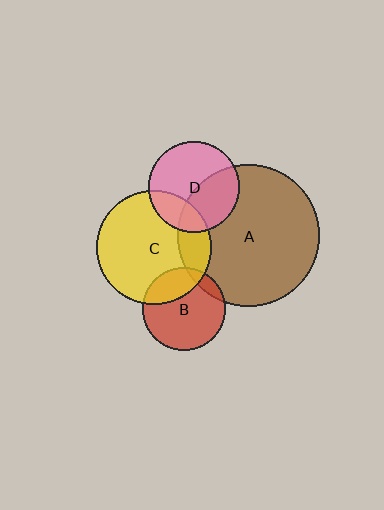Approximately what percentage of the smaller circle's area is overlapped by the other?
Approximately 20%.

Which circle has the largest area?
Circle A (brown).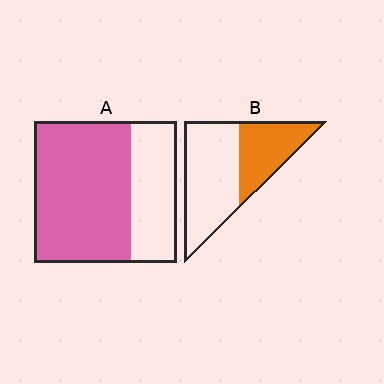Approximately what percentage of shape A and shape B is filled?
A is approximately 70% and B is approximately 40%.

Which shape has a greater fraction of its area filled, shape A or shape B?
Shape A.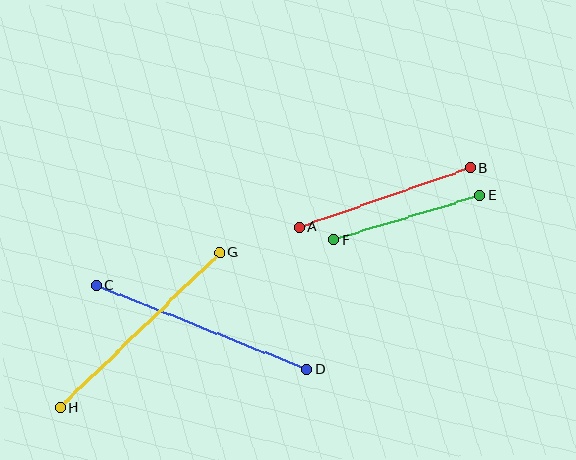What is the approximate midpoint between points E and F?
The midpoint is at approximately (407, 218) pixels.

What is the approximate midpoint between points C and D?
The midpoint is at approximately (202, 327) pixels.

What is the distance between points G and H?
The distance is approximately 222 pixels.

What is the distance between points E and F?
The distance is approximately 153 pixels.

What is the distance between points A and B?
The distance is approximately 180 pixels.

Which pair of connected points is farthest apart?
Points C and D are farthest apart.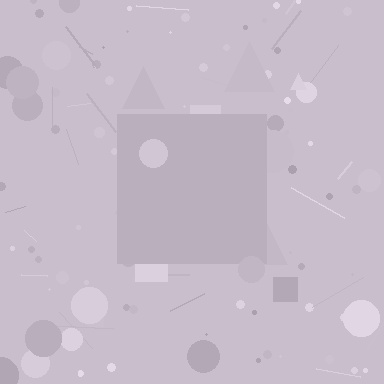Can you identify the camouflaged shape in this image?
The camouflaged shape is a square.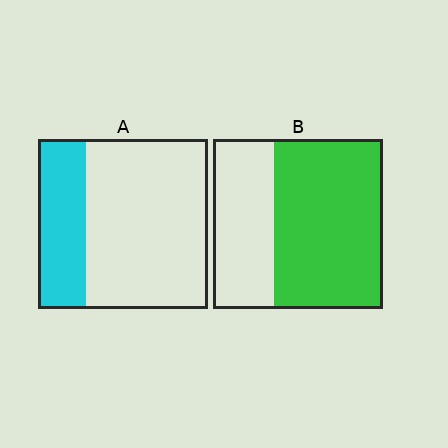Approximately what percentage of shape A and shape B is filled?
A is approximately 30% and B is approximately 65%.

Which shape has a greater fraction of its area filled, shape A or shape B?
Shape B.